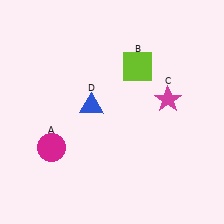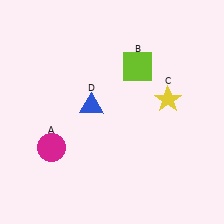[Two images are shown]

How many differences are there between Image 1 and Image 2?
There is 1 difference between the two images.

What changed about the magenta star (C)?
In Image 1, C is magenta. In Image 2, it changed to yellow.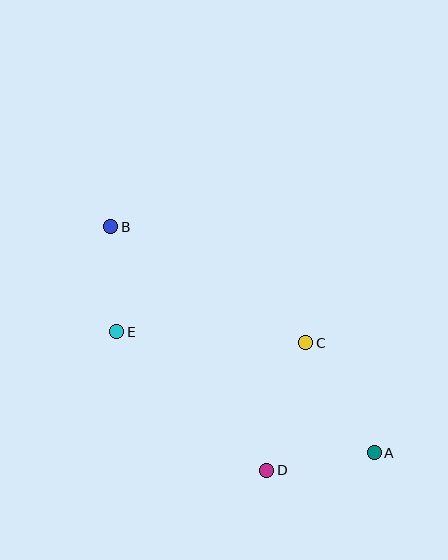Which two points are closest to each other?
Points B and E are closest to each other.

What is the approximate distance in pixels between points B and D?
The distance between B and D is approximately 289 pixels.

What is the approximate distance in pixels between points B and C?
The distance between B and C is approximately 227 pixels.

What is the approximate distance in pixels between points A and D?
The distance between A and D is approximately 109 pixels.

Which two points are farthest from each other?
Points A and B are farthest from each other.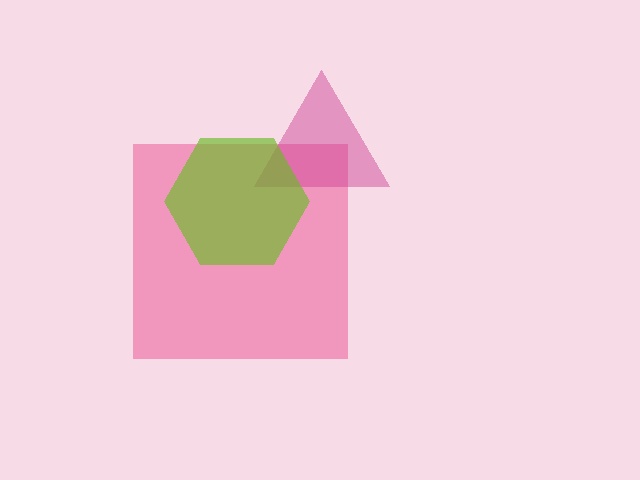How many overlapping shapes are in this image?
There are 3 overlapping shapes in the image.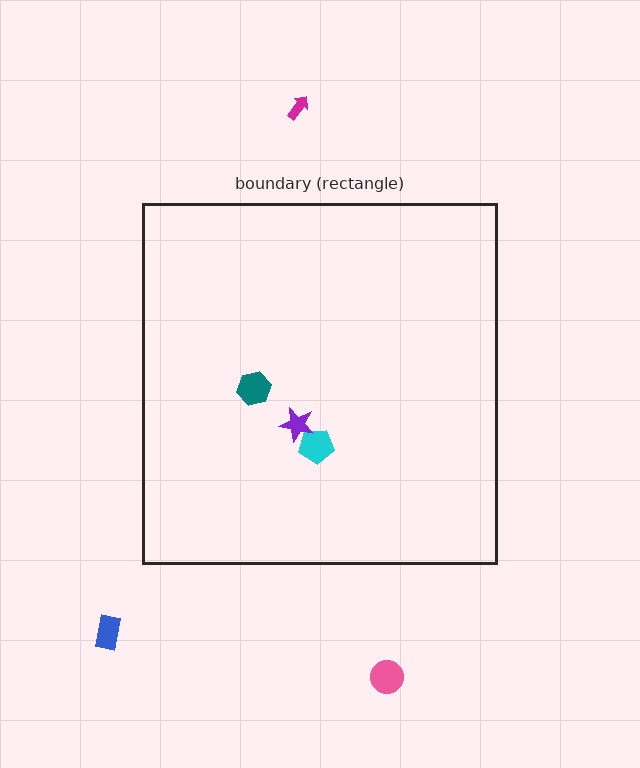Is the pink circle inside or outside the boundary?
Outside.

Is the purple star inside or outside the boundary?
Inside.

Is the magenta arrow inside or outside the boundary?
Outside.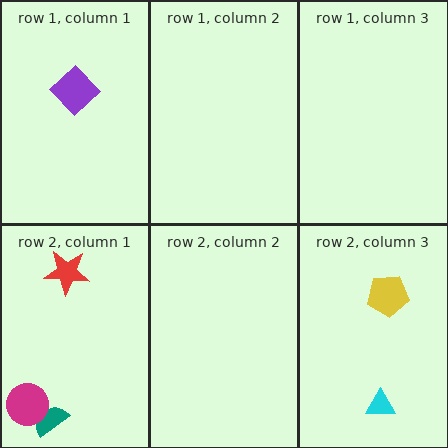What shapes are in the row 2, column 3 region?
The cyan triangle, the yellow pentagon.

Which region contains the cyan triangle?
The row 2, column 3 region.